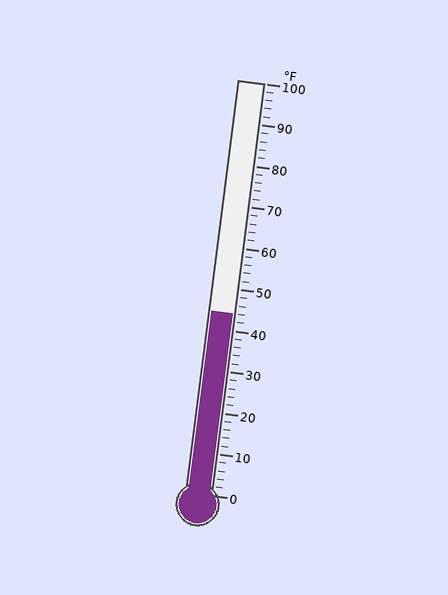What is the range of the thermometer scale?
The thermometer scale ranges from 0°F to 100°F.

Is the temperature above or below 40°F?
The temperature is above 40°F.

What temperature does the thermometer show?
The thermometer shows approximately 44°F.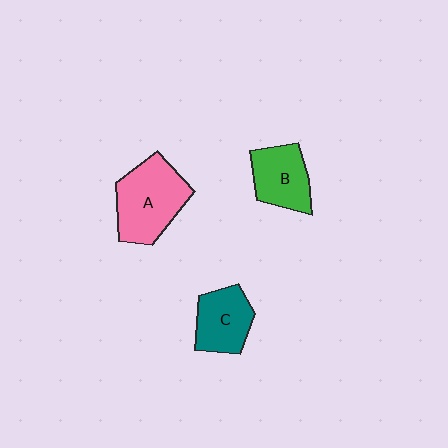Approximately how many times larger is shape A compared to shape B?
Approximately 1.5 times.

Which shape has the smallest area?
Shape C (teal).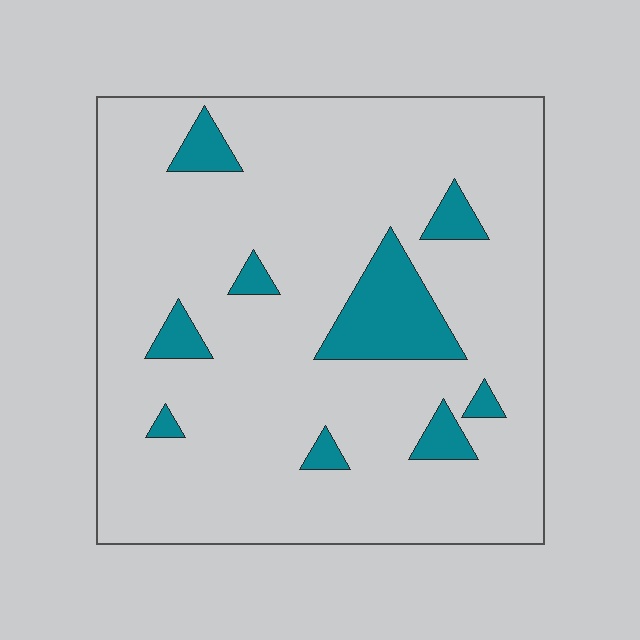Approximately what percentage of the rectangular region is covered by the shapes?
Approximately 10%.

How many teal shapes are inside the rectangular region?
9.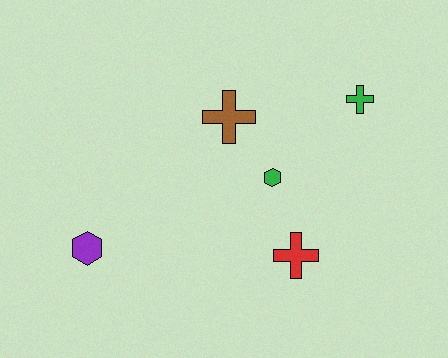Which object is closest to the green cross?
The green hexagon is closest to the green cross.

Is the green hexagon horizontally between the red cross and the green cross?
No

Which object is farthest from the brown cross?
The purple hexagon is farthest from the brown cross.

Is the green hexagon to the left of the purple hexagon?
No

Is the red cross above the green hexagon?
No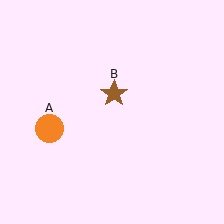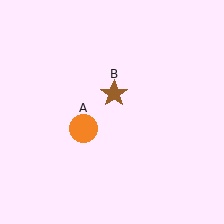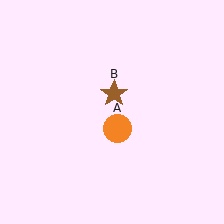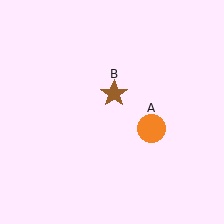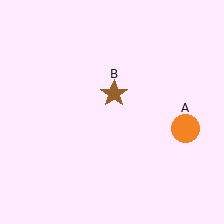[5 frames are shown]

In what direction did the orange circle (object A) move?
The orange circle (object A) moved right.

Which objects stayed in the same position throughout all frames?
Brown star (object B) remained stationary.